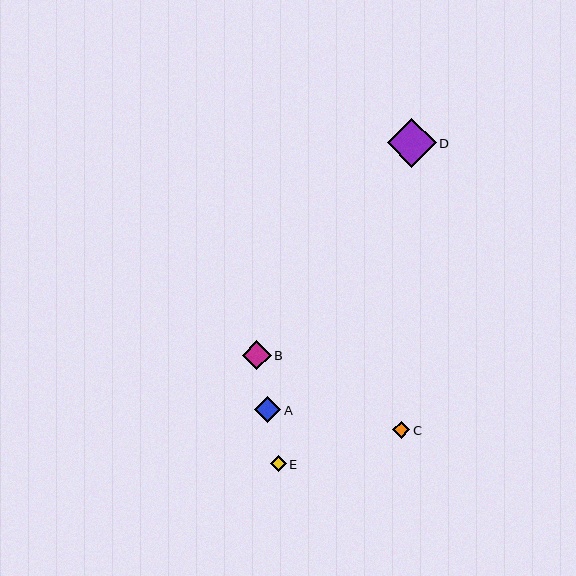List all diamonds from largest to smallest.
From largest to smallest: D, B, A, C, E.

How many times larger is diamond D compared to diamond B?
Diamond D is approximately 1.7 times the size of diamond B.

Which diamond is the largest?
Diamond D is the largest with a size of approximately 49 pixels.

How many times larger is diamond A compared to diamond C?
Diamond A is approximately 1.5 times the size of diamond C.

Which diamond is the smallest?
Diamond E is the smallest with a size of approximately 15 pixels.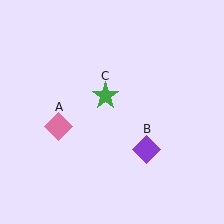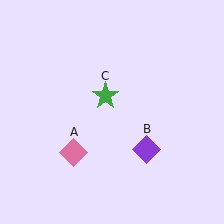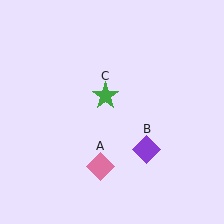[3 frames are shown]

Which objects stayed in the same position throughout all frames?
Purple diamond (object B) and green star (object C) remained stationary.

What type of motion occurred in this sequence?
The pink diamond (object A) rotated counterclockwise around the center of the scene.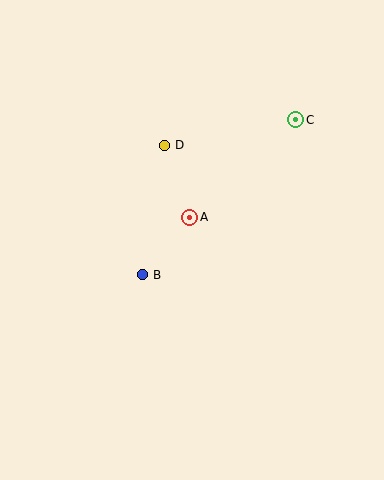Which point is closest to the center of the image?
Point A at (190, 217) is closest to the center.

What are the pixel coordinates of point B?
Point B is at (143, 275).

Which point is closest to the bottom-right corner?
Point B is closest to the bottom-right corner.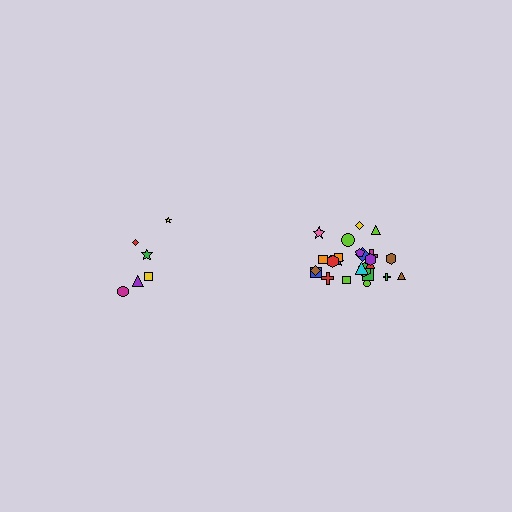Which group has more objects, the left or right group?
The right group.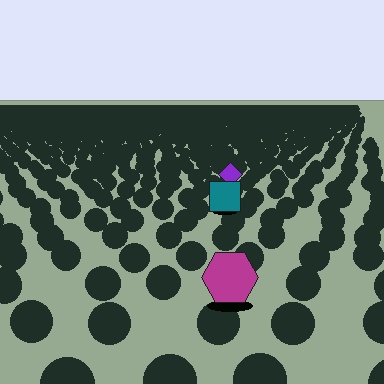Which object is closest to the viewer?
The magenta hexagon is closest. The texture marks near it are larger and more spread out.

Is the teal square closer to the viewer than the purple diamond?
Yes. The teal square is closer — you can tell from the texture gradient: the ground texture is coarser near it.